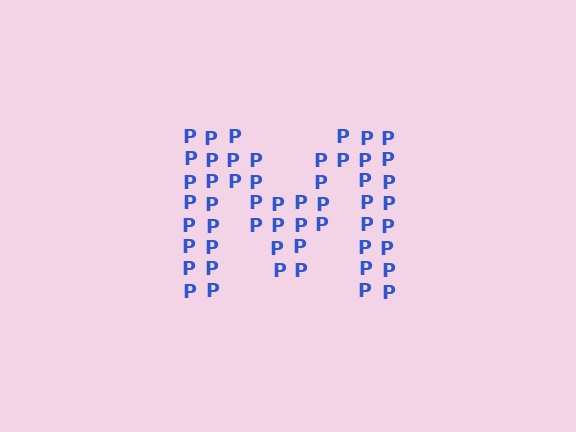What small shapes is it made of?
It is made of small letter P's.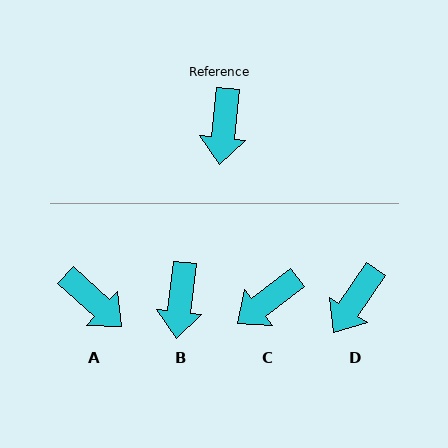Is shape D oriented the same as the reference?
No, it is off by about 27 degrees.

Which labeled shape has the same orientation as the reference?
B.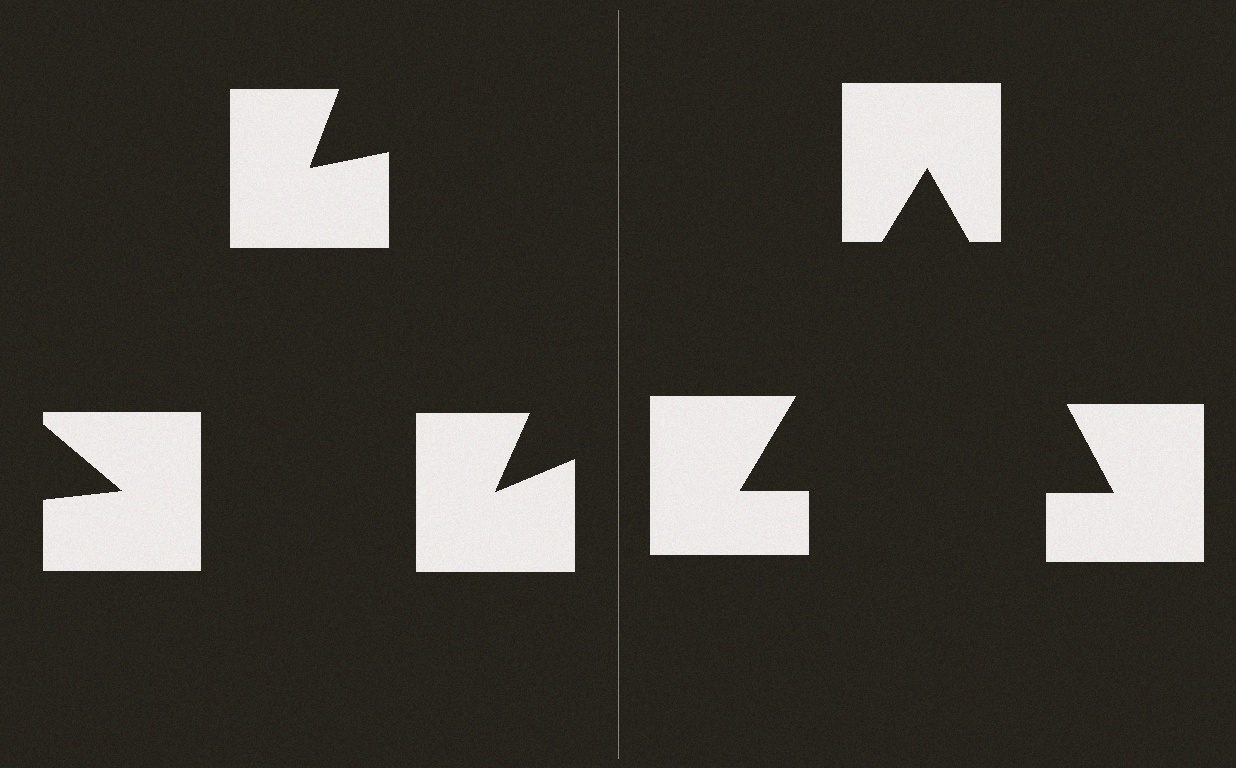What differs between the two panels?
The notched squares are positioned identically on both sides; only the wedge orientations differ. On the right they align to a triangle; on the left they are misaligned.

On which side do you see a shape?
An illusory triangle appears on the right side. On the left side the wedge cuts are rotated, so no coherent shape forms.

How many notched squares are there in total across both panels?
6 — 3 on each side.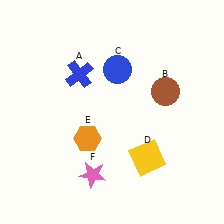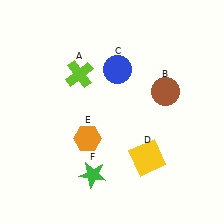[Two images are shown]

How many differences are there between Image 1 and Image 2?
There are 2 differences between the two images.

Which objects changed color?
A changed from blue to lime. F changed from pink to green.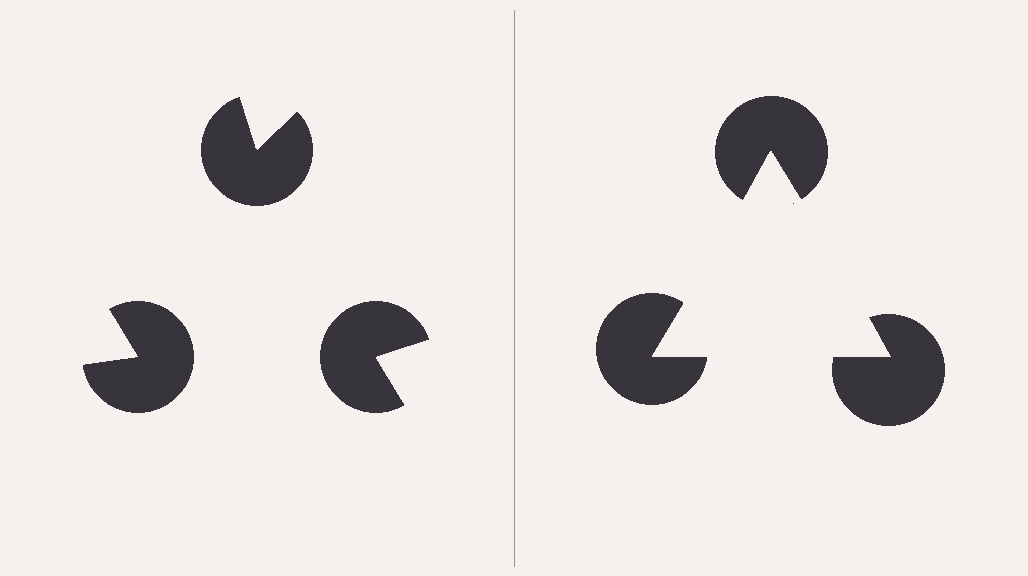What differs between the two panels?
The pac-man discs are positioned identically on both sides; only the wedge orientations differ. On the right they align to a triangle; on the left they are misaligned.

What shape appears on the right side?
An illusory triangle.